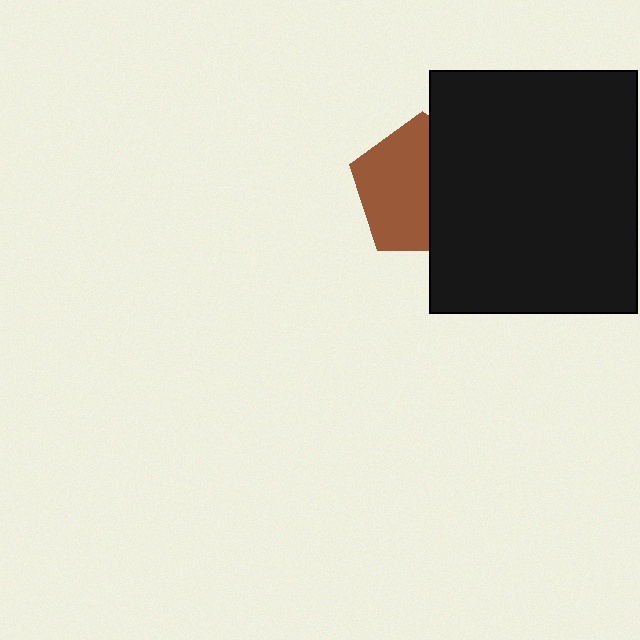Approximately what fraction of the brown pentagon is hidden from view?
Roughly 43% of the brown pentagon is hidden behind the black rectangle.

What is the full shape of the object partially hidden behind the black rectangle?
The partially hidden object is a brown pentagon.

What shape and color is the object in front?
The object in front is a black rectangle.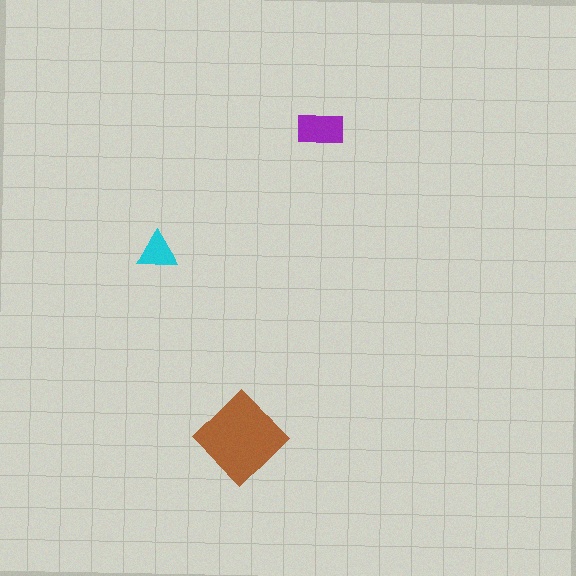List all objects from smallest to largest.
The cyan triangle, the purple rectangle, the brown diamond.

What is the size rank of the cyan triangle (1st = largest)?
3rd.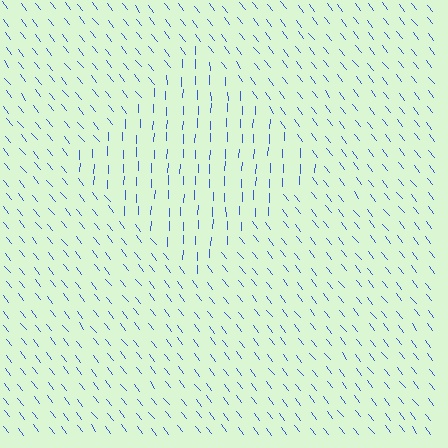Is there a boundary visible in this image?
Yes, there is a texture boundary formed by a change in line orientation.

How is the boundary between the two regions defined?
The boundary is defined purely by a change in line orientation (approximately 40 degrees difference). All lines are the same color and thickness.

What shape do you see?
I see a diamond.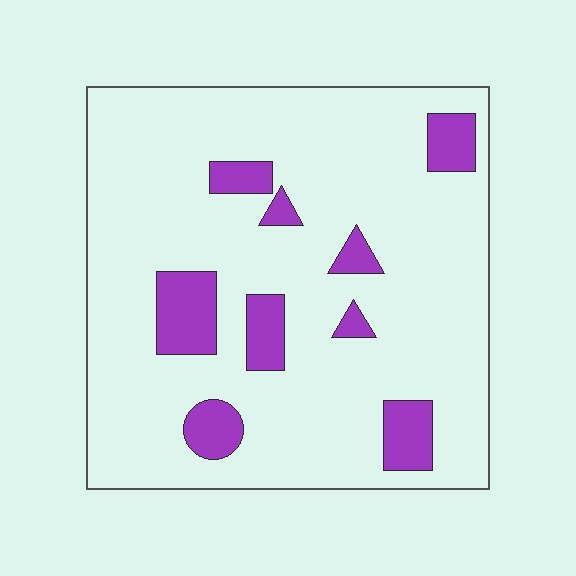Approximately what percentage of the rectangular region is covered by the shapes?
Approximately 15%.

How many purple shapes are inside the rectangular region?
9.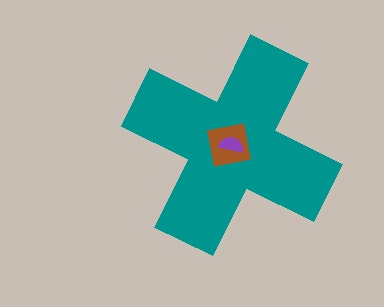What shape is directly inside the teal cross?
The brown square.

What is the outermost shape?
The teal cross.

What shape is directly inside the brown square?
The purple semicircle.